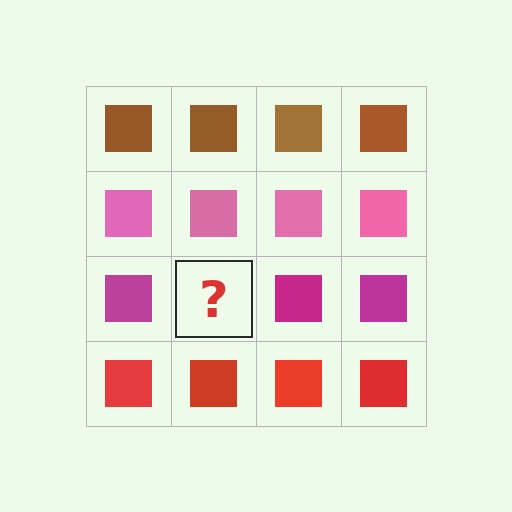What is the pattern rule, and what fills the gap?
The rule is that each row has a consistent color. The gap should be filled with a magenta square.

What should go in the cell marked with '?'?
The missing cell should contain a magenta square.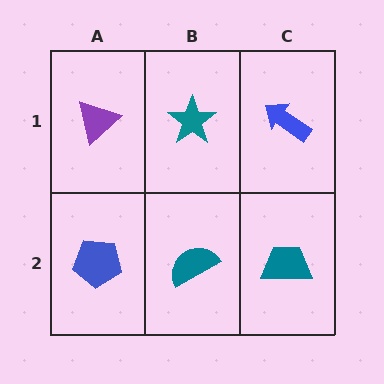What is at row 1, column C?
A blue arrow.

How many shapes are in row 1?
3 shapes.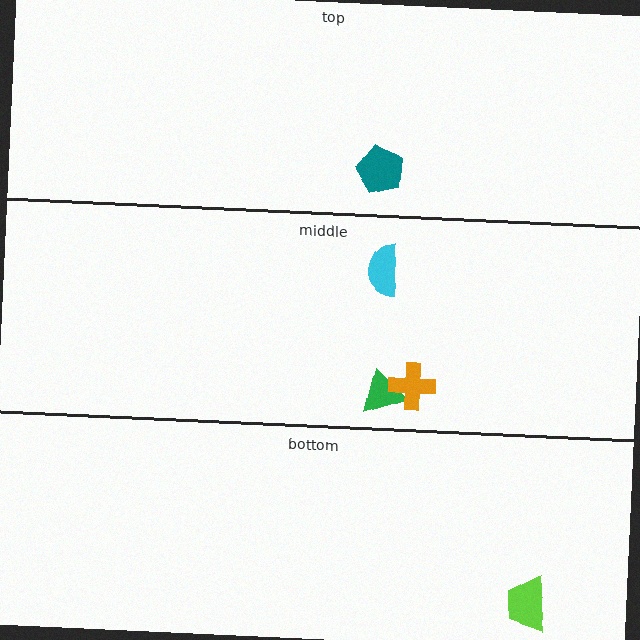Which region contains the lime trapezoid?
The bottom region.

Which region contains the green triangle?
The middle region.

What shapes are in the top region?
The teal pentagon.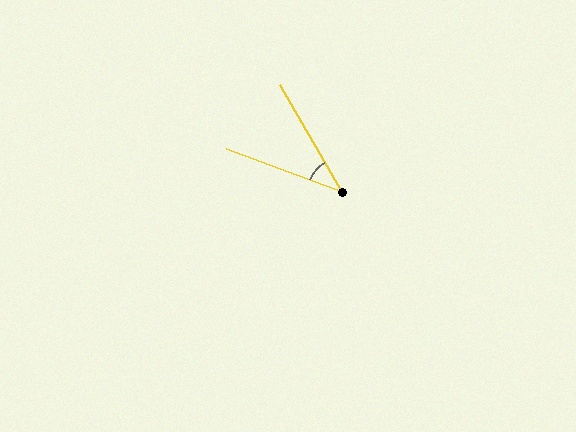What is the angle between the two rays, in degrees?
Approximately 39 degrees.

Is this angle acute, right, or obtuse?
It is acute.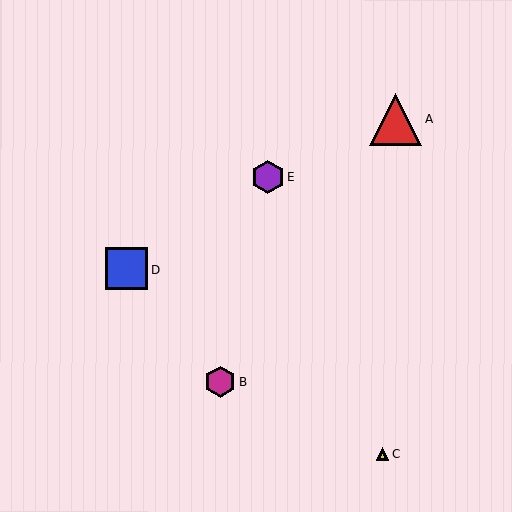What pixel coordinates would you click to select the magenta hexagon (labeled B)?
Click at (221, 382) to select the magenta hexagon B.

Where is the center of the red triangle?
The center of the red triangle is at (395, 119).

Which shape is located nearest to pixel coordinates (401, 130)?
The red triangle (labeled A) at (395, 119) is nearest to that location.